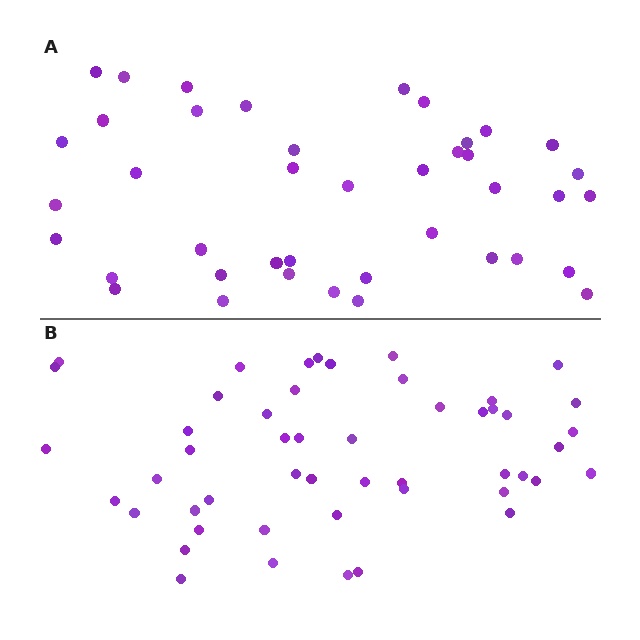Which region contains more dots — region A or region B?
Region B (the bottom region) has more dots.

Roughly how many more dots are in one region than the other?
Region B has roughly 8 or so more dots than region A.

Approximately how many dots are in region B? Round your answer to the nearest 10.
About 50 dots.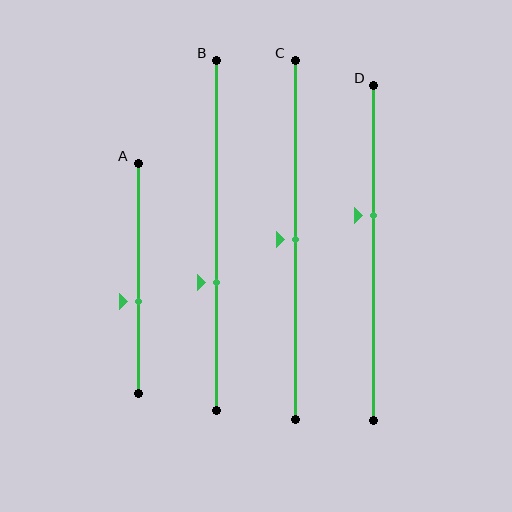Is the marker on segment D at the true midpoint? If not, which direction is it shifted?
No, the marker on segment D is shifted upward by about 11% of the segment length.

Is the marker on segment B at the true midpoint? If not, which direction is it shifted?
No, the marker on segment B is shifted downward by about 13% of the segment length.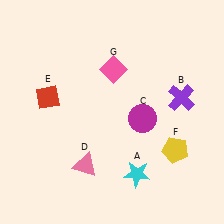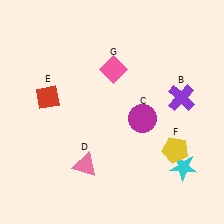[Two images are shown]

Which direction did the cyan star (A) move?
The cyan star (A) moved right.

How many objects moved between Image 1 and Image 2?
1 object moved between the two images.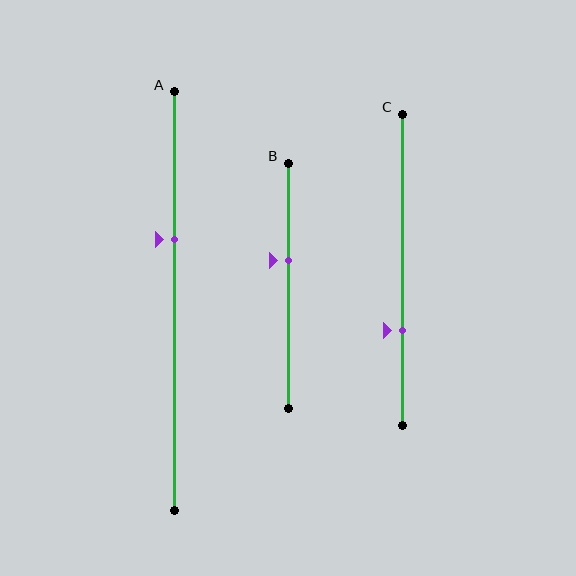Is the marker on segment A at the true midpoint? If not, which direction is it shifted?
No, the marker on segment A is shifted upward by about 15% of the segment length.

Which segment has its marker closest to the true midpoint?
Segment B has its marker closest to the true midpoint.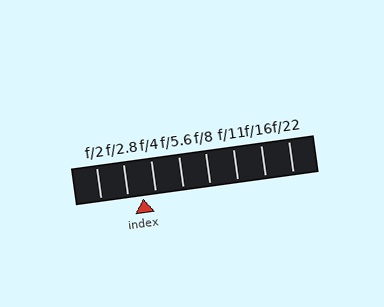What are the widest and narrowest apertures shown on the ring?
The widest aperture shown is f/2 and the narrowest is f/22.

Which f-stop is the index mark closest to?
The index mark is closest to f/4.